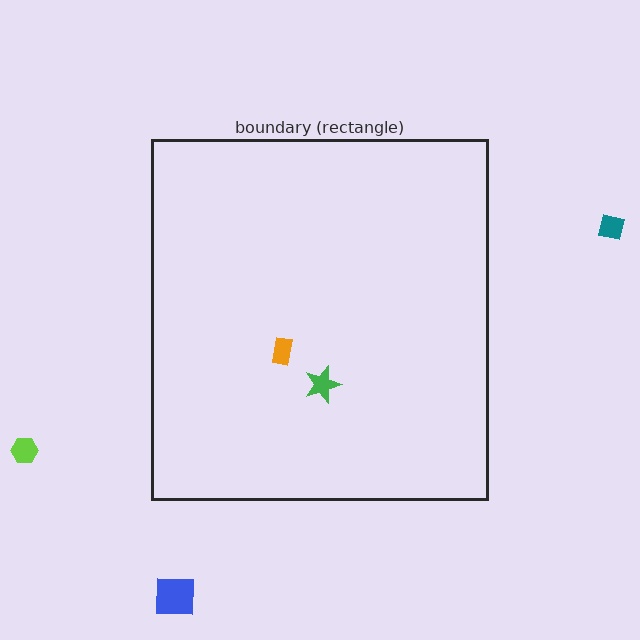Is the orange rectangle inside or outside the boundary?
Inside.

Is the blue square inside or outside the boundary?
Outside.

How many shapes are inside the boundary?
2 inside, 3 outside.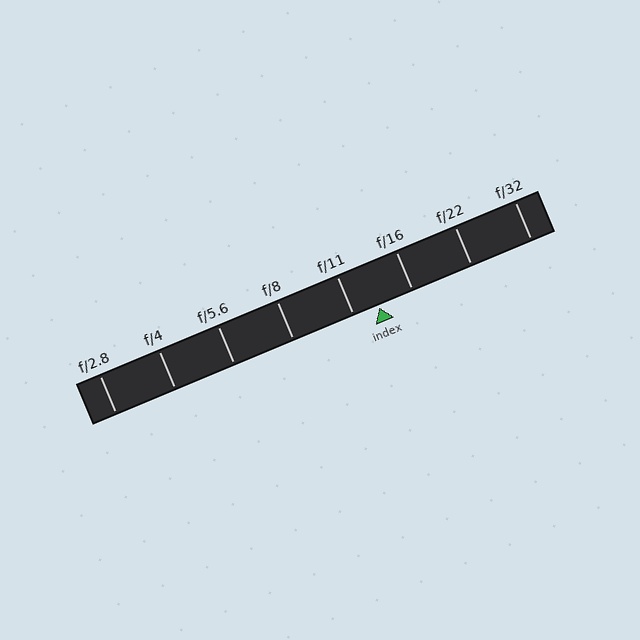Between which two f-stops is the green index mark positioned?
The index mark is between f/11 and f/16.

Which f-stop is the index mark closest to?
The index mark is closest to f/11.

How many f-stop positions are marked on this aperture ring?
There are 8 f-stop positions marked.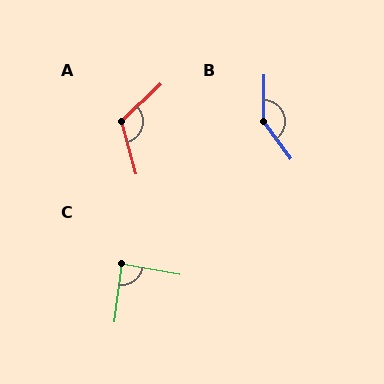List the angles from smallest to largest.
C (87°), A (118°), B (143°).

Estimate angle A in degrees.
Approximately 118 degrees.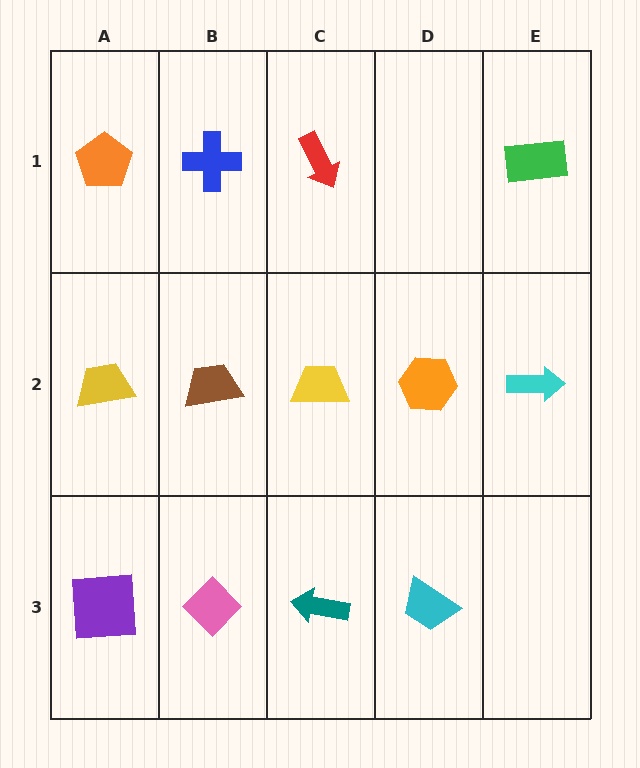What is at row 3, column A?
A purple square.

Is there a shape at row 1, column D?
No, that cell is empty.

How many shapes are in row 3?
4 shapes.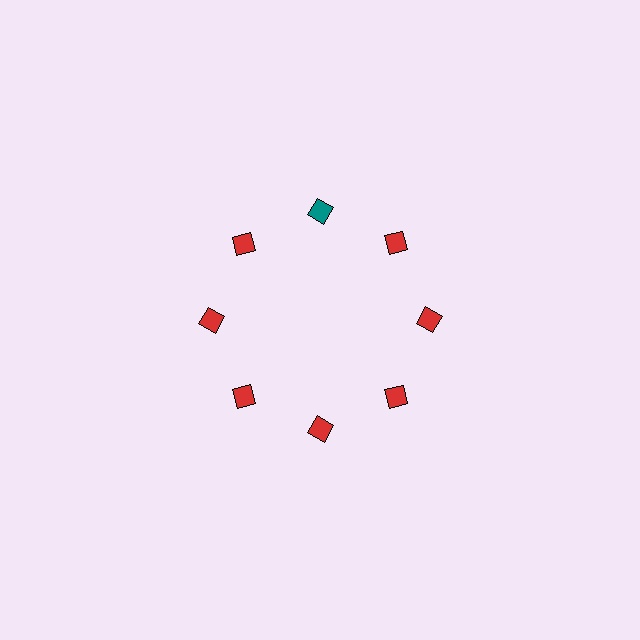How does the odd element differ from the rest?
It has a different color: teal instead of red.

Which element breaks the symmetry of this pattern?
The teal diamond at roughly the 12 o'clock position breaks the symmetry. All other shapes are red diamonds.